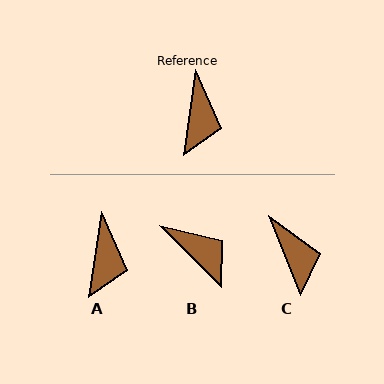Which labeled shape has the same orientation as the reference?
A.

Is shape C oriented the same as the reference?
No, it is off by about 30 degrees.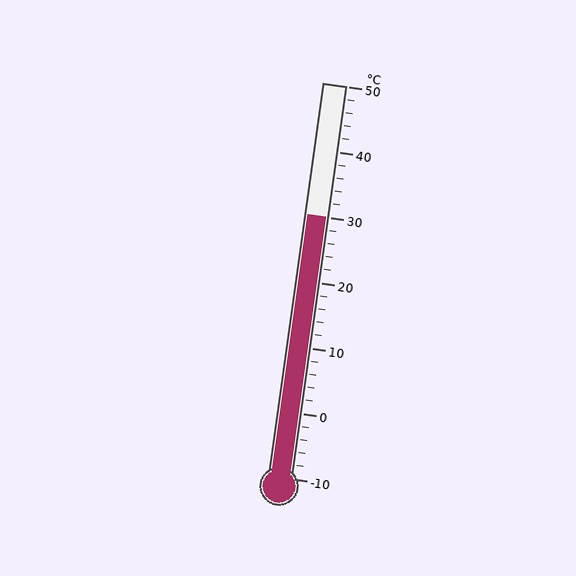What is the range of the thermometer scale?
The thermometer scale ranges from -10°C to 50°C.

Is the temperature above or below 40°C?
The temperature is below 40°C.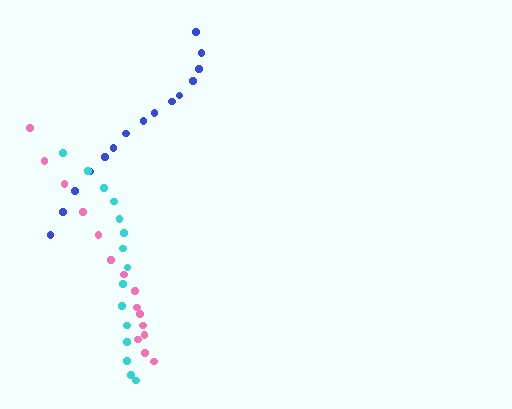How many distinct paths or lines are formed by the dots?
There are 3 distinct paths.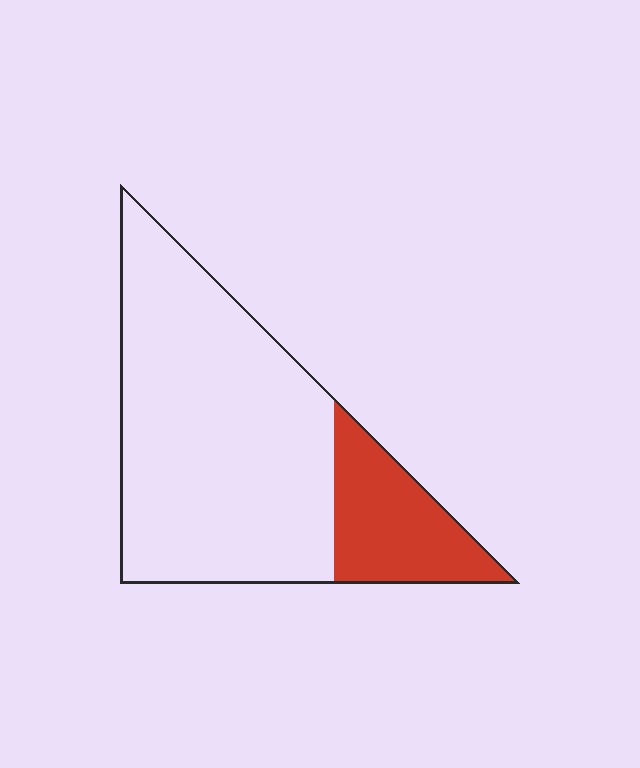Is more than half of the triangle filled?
No.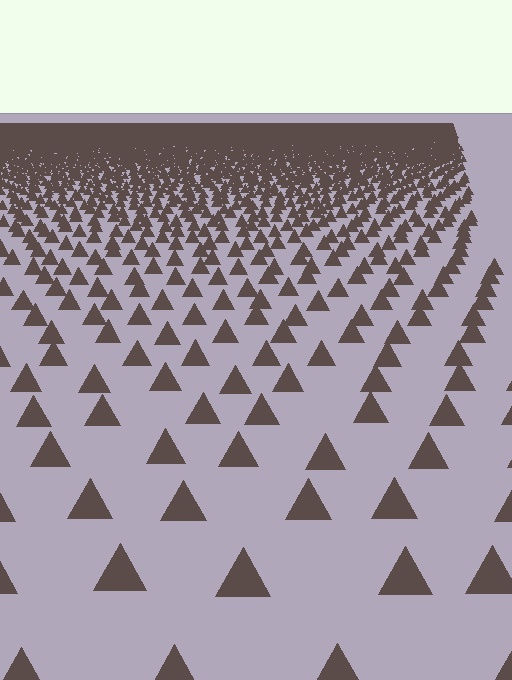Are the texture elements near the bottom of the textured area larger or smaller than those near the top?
Larger. Near the bottom, elements are closer to the viewer and appear at a bigger on-screen size.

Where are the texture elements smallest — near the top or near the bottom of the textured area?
Near the top.